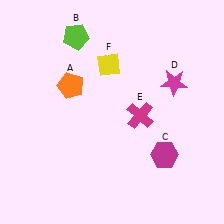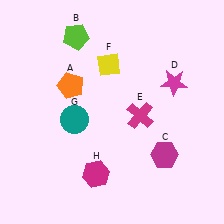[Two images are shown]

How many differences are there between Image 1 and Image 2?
There are 2 differences between the two images.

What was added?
A teal circle (G), a magenta hexagon (H) were added in Image 2.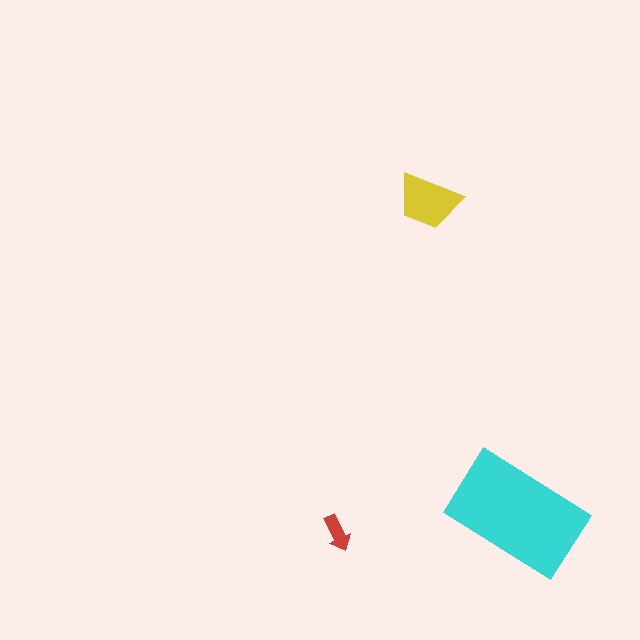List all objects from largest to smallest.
The cyan rectangle, the yellow trapezoid, the red arrow.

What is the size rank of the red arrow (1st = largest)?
3rd.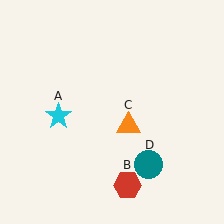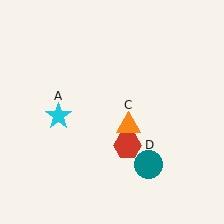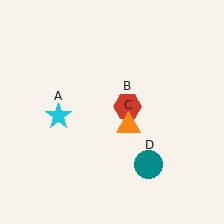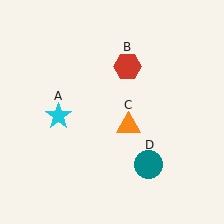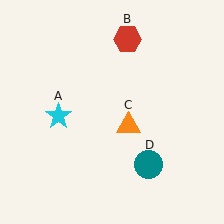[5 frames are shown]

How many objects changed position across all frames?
1 object changed position: red hexagon (object B).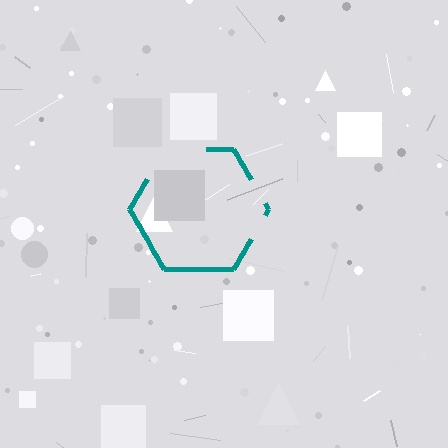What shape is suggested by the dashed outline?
The dashed outline suggests a hexagon.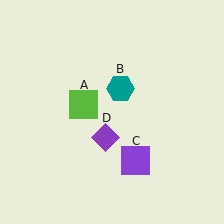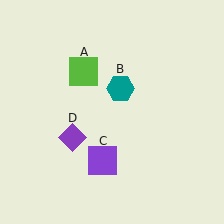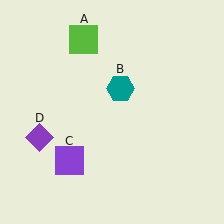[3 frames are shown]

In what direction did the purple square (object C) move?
The purple square (object C) moved left.